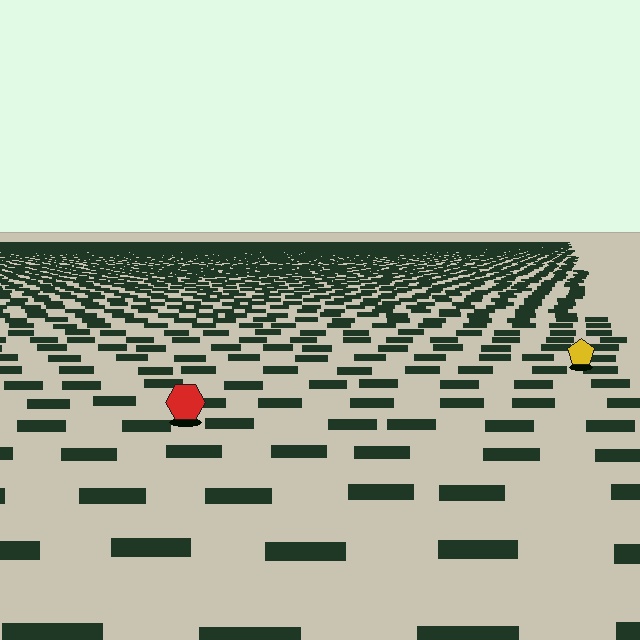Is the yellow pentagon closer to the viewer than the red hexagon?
No. The red hexagon is closer — you can tell from the texture gradient: the ground texture is coarser near it.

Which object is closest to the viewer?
The red hexagon is closest. The texture marks near it are larger and more spread out.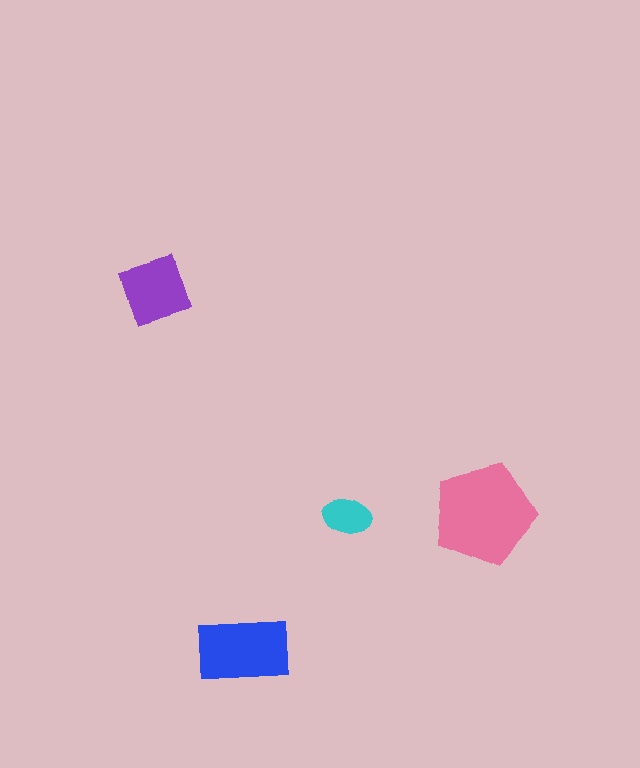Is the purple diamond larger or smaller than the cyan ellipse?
Larger.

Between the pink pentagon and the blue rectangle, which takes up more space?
The pink pentagon.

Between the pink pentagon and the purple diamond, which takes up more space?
The pink pentagon.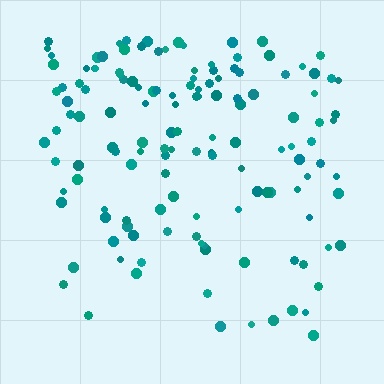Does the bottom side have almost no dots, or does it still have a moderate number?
Still a moderate number, just noticeably fewer than the top.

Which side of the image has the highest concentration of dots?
The top.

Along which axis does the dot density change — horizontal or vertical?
Vertical.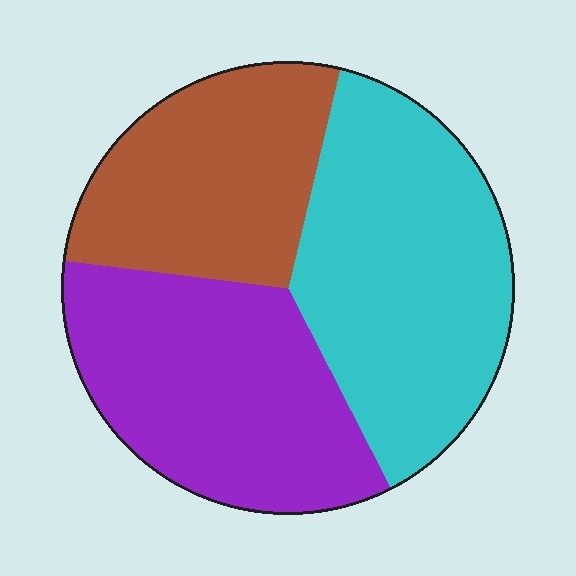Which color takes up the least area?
Brown, at roughly 25%.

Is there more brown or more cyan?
Cyan.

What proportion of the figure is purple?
Purple takes up about one third (1/3) of the figure.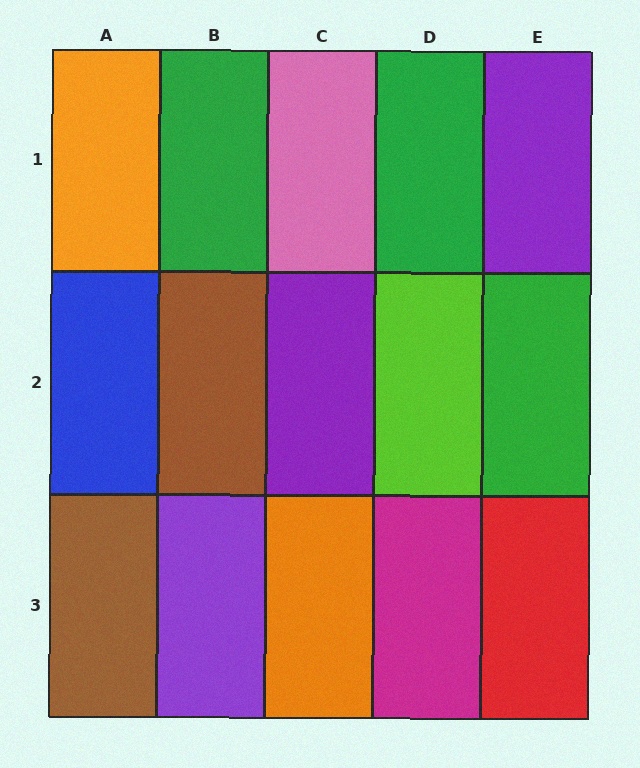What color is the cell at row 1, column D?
Green.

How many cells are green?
3 cells are green.